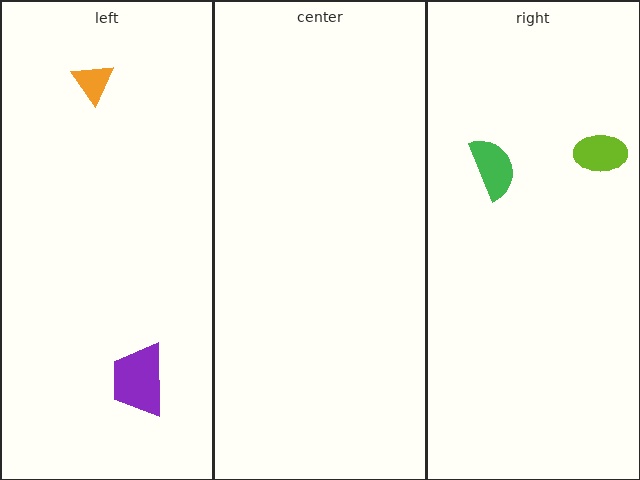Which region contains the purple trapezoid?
The left region.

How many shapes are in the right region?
2.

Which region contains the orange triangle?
The left region.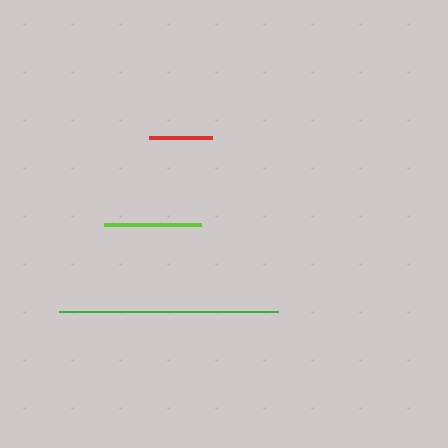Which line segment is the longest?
The green line is the longest at approximately 219 pixels.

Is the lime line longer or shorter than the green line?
The green line is longer than the lime line.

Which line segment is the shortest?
The red line is the shortest at approximately 63 pixels.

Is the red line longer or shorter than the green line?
The green line is longer than the red line.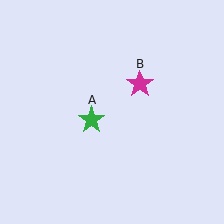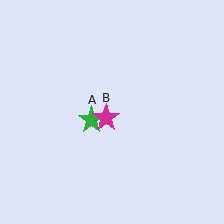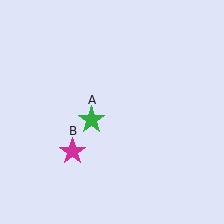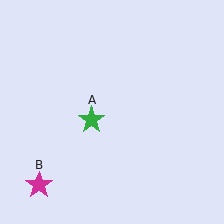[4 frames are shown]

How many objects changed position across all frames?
1 object changed position: magenta star (object B).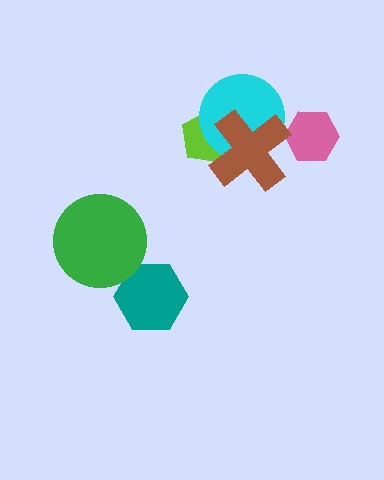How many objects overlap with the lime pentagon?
2 objects overlap with the lime pentagon.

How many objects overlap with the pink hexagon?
0 objects overlap with the pink hexagon.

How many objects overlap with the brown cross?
2 objects overlap with the brown cross.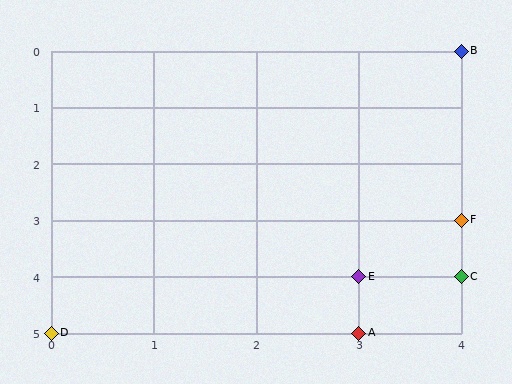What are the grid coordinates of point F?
Point F is at grid coordinates (4, 3).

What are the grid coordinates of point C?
Point C is at grid coordinates (4, 4).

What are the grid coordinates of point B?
Point B is at grid coordinates (4, 0).